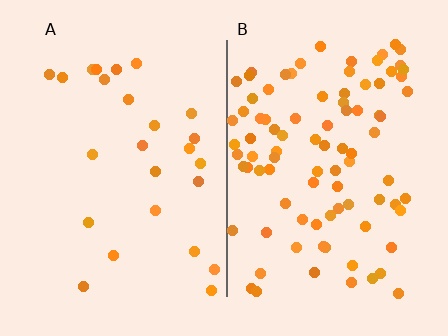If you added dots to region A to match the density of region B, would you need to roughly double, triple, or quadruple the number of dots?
Approximately quadruple.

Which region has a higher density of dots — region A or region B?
B (the right).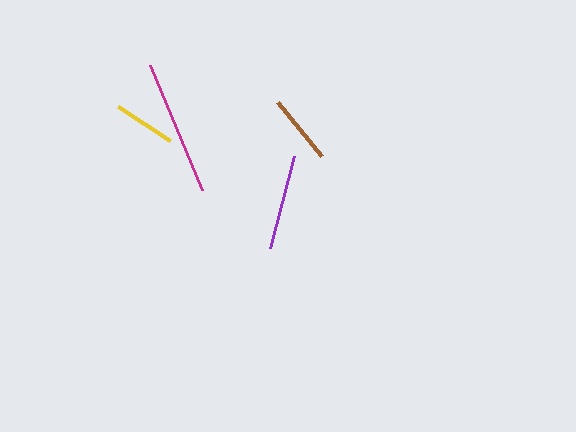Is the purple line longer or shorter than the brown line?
The purple line is longer than the brown line.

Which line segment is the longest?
The magenta line is the longest at approximately 135 pixels.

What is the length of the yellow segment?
The yellow segment is approximately 63 pixels long.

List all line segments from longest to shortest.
From longest to shortest: magenta, purple, brown, yellow.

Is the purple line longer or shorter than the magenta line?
The magenta line is longer than the purple line.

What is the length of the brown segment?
The brown segment is approximately 70 pixels long.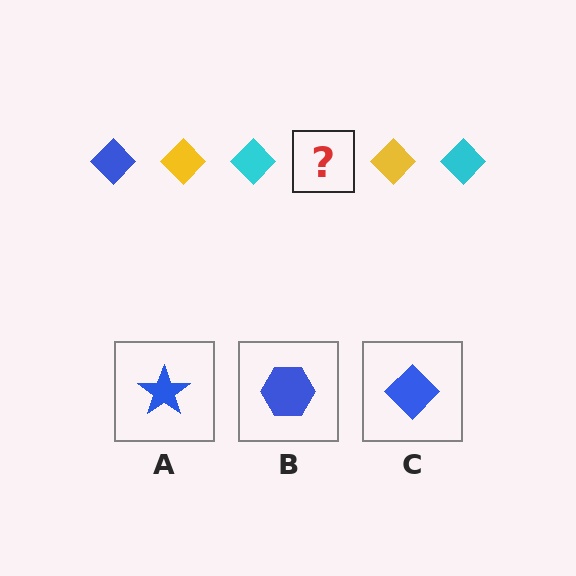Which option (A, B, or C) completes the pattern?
C.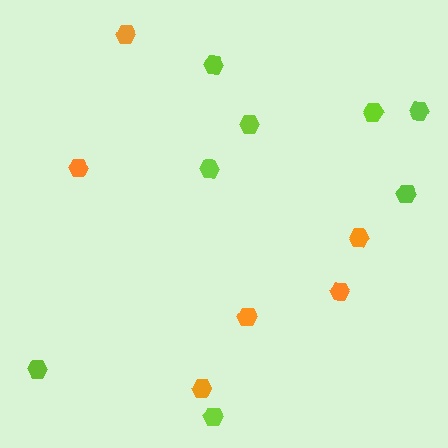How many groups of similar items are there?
There are 2 groups: one group of orange hexagons (6) and one group of lime hexagons (8).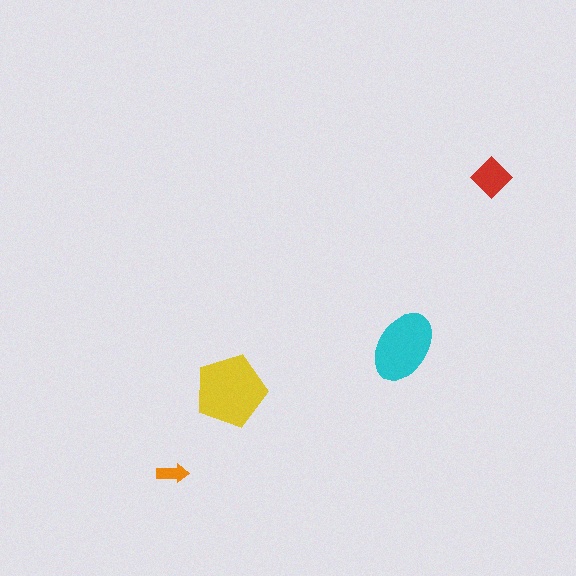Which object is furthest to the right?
The red diamond is rightmost.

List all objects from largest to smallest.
The yellow pentagon, the cyan ellipse, the red diamond, the orange arrow.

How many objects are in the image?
There are 4 objects in the image.